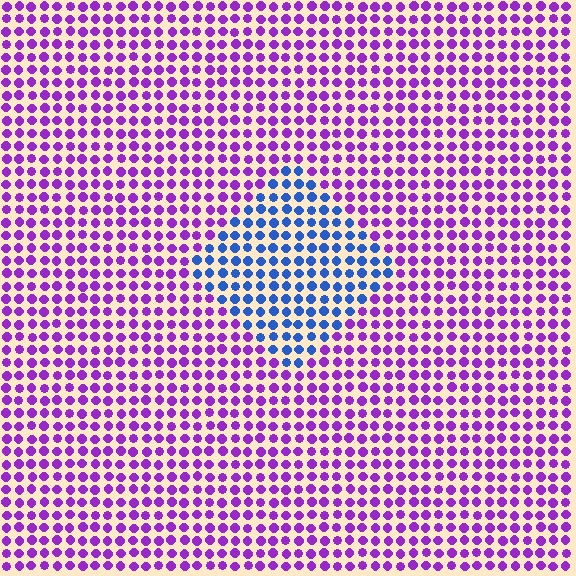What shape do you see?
I see a diamond.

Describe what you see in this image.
The image is filled with small purple elements in a uniform arrangement. A diamond-shaped region is visible where the elements are tinted to a slightly different hue, forming a subtle color boundary.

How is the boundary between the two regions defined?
The boundary is defined purely by a slight shift in hue (about 62 degrees). Spacing, size, and orientation are identical on both sides.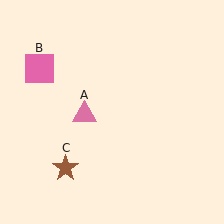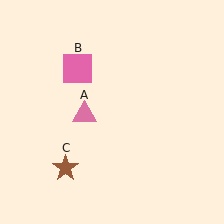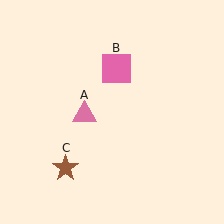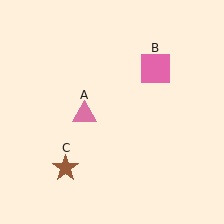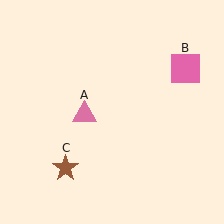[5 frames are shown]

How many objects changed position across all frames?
1 object changed position: pink square (object B).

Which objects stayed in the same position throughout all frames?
Pink triangle (object A) and brown star (object C) remained stationary.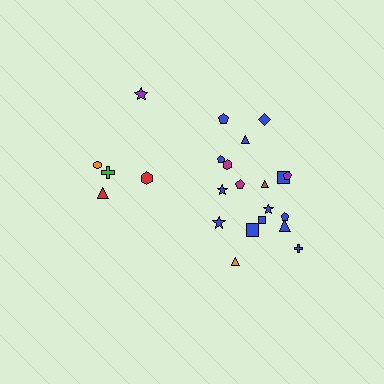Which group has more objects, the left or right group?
The right group.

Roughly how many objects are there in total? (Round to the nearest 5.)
Roughly 25 objects in total.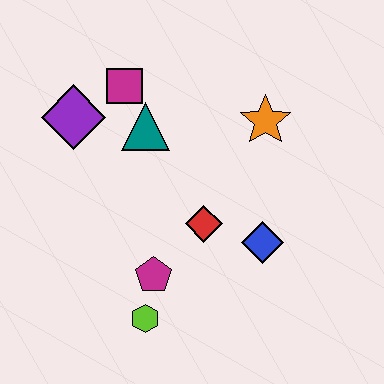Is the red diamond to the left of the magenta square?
No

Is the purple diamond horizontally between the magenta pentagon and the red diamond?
No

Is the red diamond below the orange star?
Yes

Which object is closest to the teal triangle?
The magenta square is closest to the teal triangle.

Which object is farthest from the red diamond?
The purple diamond is farthest from the red diamond.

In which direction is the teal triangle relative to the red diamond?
The teal triangle is above the red diamond.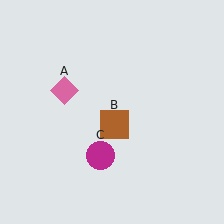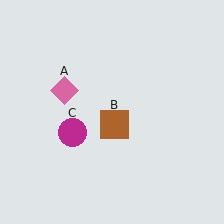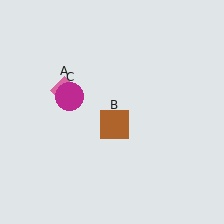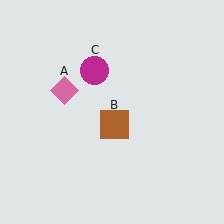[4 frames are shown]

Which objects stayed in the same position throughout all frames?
Pink diamond (object A) and brown square (object B) remained stationary.